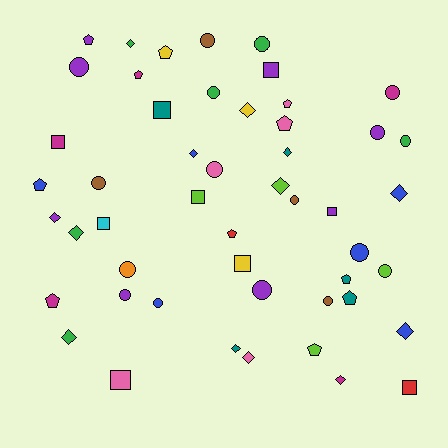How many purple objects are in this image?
There are 8 purple objects.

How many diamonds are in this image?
There are 13 diamonds.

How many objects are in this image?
There are 50 objects.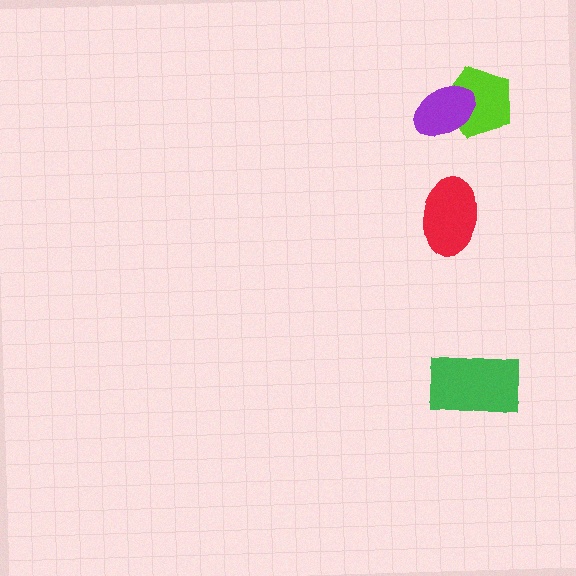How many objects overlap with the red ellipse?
0 objects overlap with the red ellipse.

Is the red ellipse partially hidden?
No, no other shape covers it.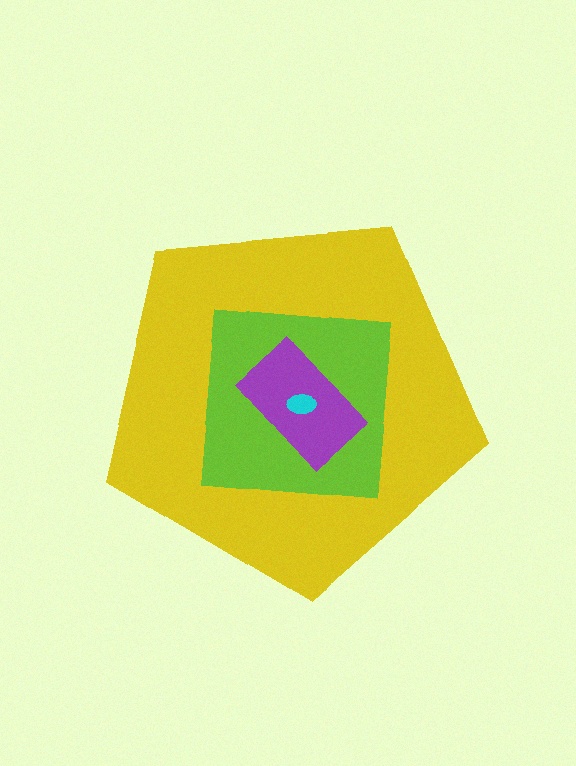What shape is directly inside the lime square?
The purple rectangle.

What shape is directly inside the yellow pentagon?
The lime square.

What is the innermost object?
The cyan ellipse.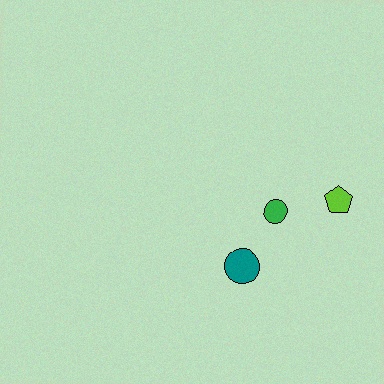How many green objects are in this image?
There is 1 green object.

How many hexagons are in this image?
There are no hexagons.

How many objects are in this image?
There are 3 objects.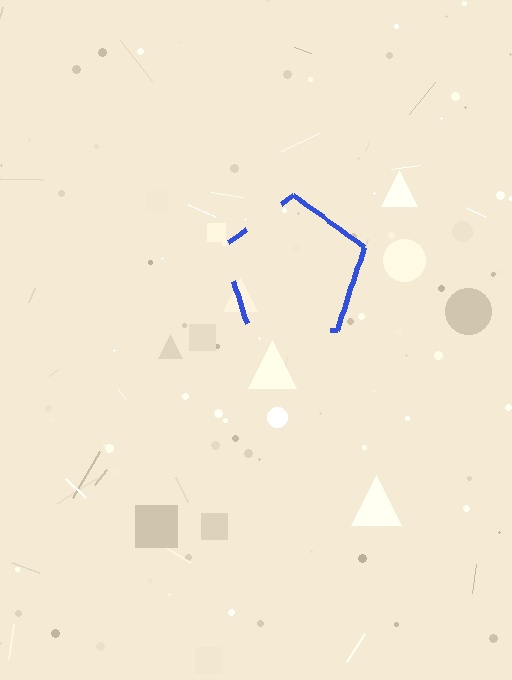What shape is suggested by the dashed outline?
The dashed outline suggests a pentagon.